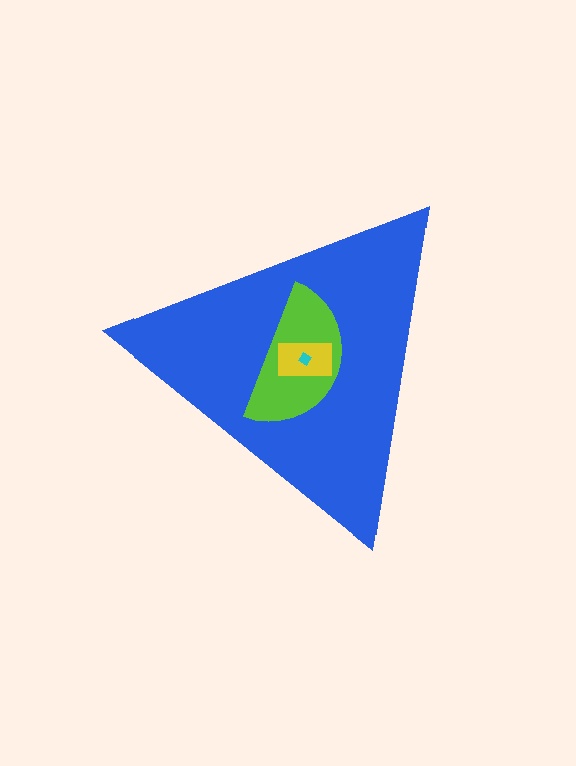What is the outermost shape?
The blue triangle.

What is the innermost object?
The cyan diamond.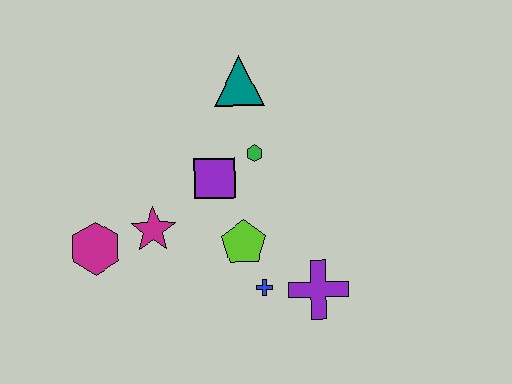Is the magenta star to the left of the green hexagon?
Yes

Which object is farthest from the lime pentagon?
The teal triangle is farthest from the lime pentagon.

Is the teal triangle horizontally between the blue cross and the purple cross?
No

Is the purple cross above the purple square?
No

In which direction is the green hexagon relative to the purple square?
The green hexagon is to the right of the purple square.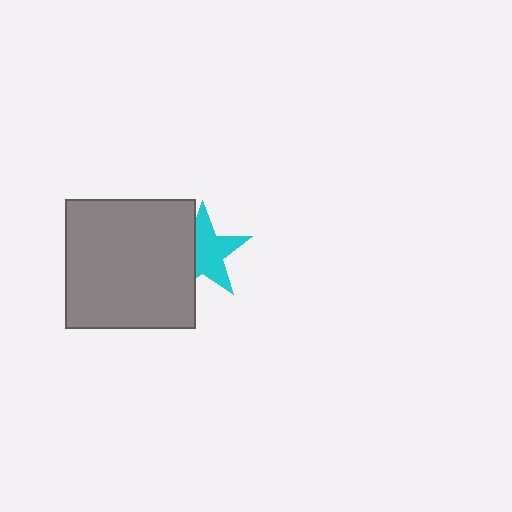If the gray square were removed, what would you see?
You would see the complete cyan star.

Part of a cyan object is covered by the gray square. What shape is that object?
It is a star.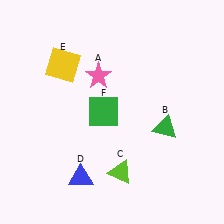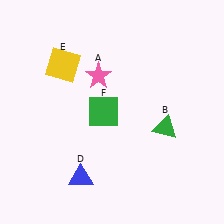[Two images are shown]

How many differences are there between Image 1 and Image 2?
There is 1 difference between the two images.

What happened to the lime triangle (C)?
The lime triangle (C) was removed in Image 2. It was in the bottom-right area of Image 1.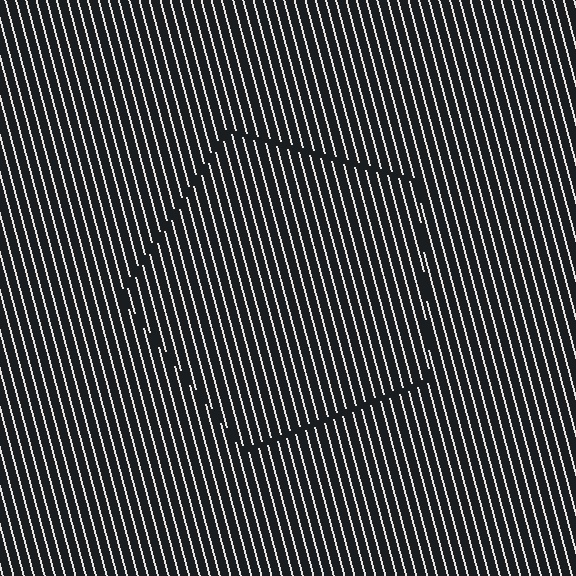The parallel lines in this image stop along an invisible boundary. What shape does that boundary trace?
An illusory pentagon. The interior of the shape contains the same grating, shifted by half a period — the contour is defined by the phase discontinuity where line-ends from the inner and outer gratings abut.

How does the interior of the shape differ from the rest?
The interior of the shape contains the same grating, shifted by half a period — the contour is defined by the phase discontinuity where line-ends from the inner and outer gratings abut.